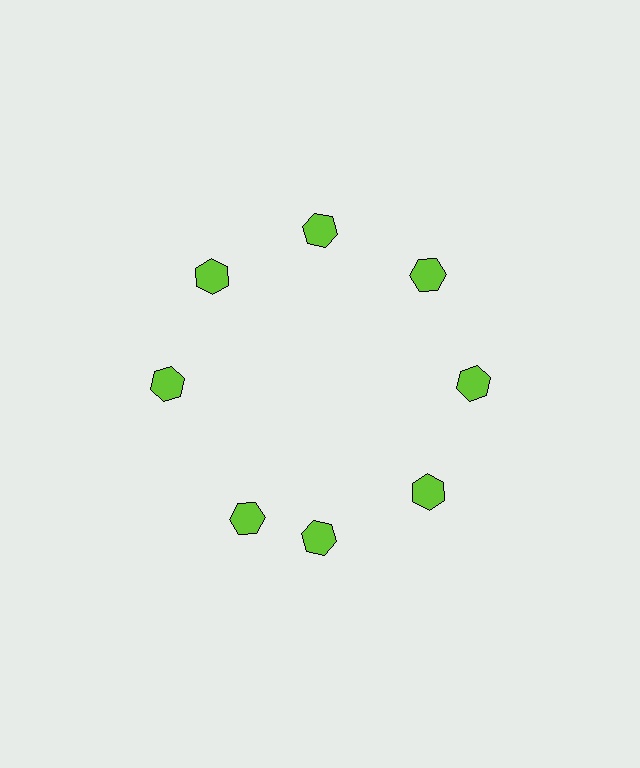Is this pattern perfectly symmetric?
No. The 8 lime hexagons are arranged in a ring, but one element near the 8 o'clock position is rotated out of alignment along the ring, breaking the 8-fold rotational symmetry.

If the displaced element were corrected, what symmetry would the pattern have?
It would have 8-fold rotational symmetry — the pattern would map onto itself every 45 degrees.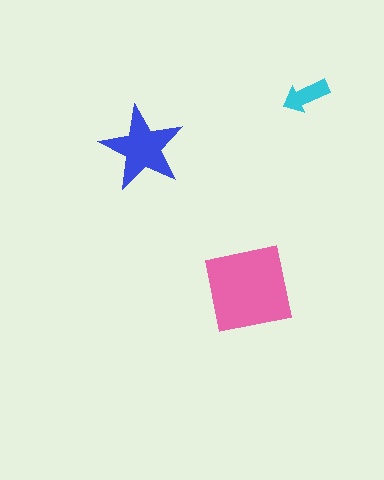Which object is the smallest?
The cyan arrow.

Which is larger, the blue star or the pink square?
The pink square.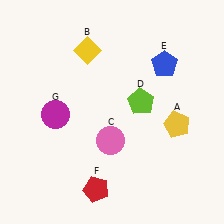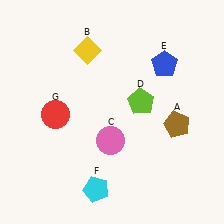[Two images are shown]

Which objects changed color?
A changed from yellow to brown. F changed from red to cyan. G changed from magenta to red.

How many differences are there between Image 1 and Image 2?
There are 3 differences between the two images.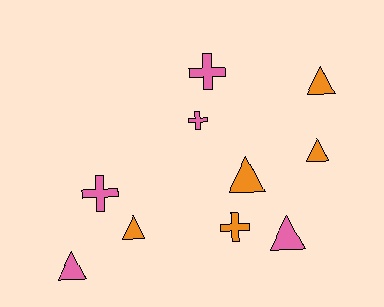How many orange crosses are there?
There is 1 orange cross.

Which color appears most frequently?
Orange, with 5 objects.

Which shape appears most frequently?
Triangle, with 6 objects.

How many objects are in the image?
There are 10 objects.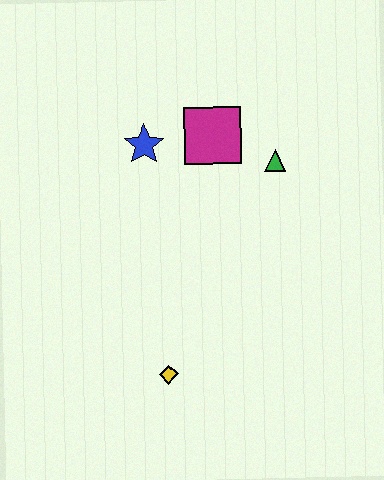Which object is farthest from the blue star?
The yellow diamond is farthest from the blue star.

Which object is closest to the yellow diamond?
The blue star is closest to the yellow diamond.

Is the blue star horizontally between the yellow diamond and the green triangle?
No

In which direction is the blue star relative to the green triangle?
The blue star is to the left of the green triangle.